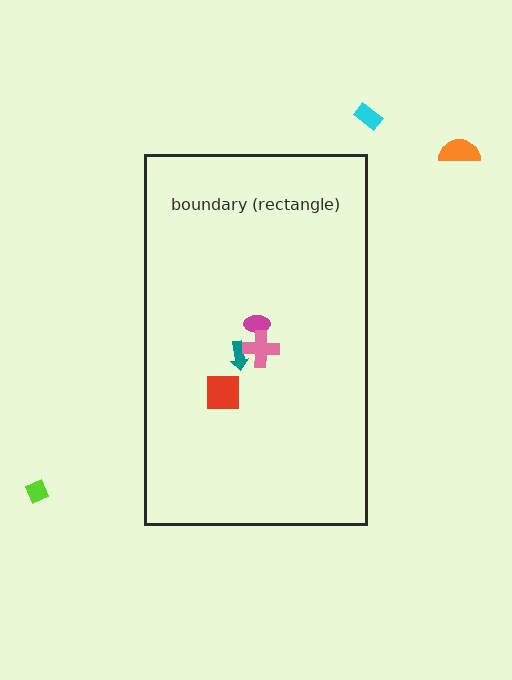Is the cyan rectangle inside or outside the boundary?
Outside.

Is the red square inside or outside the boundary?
Inside.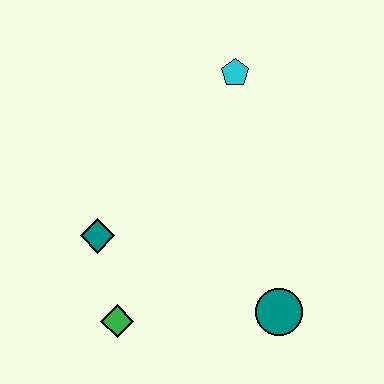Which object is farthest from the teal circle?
The cyan pentagon is farthest from the teal circle.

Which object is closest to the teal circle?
The green diamond is closest to the teal circle.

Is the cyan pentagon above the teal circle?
Yes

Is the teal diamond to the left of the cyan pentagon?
Yes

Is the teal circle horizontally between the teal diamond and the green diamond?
No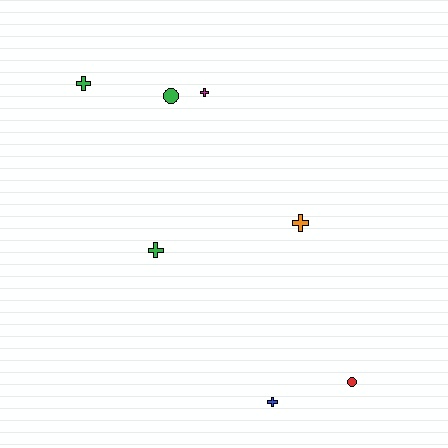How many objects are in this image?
There are 7 objects.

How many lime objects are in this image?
There are no lime objects.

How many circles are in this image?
There are 2 circles.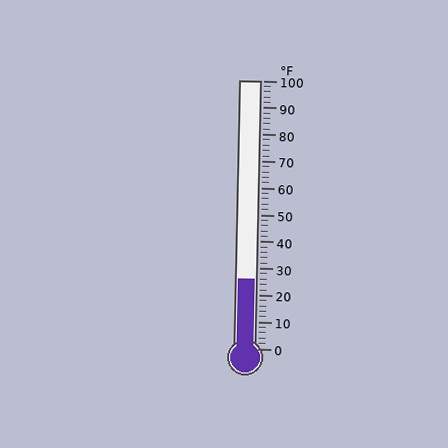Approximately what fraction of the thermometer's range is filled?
The thermometer is filled to approximately 25% of its range.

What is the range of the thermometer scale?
The thermometer scale ranges from 0°F to 100°F.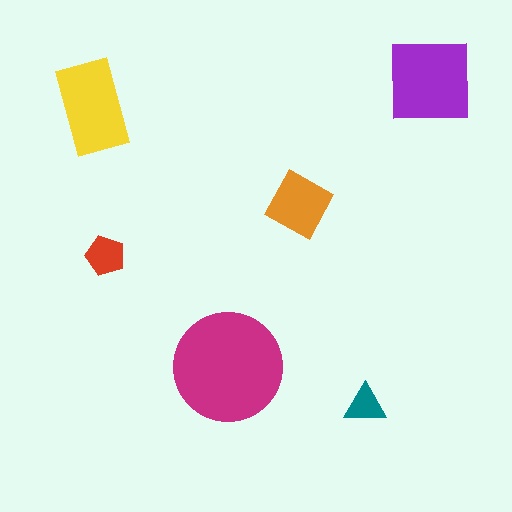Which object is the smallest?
The teal triangle.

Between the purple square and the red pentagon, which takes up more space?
The purple square.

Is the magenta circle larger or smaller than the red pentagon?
Larger.